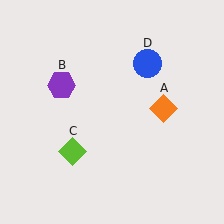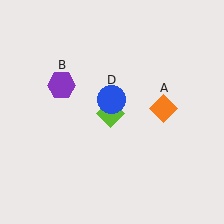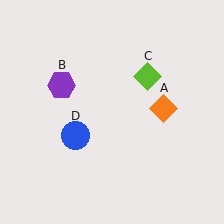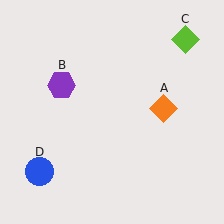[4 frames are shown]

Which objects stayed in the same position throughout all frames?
Orange diamond (object A) and purple hexagon (object B) remained stationary.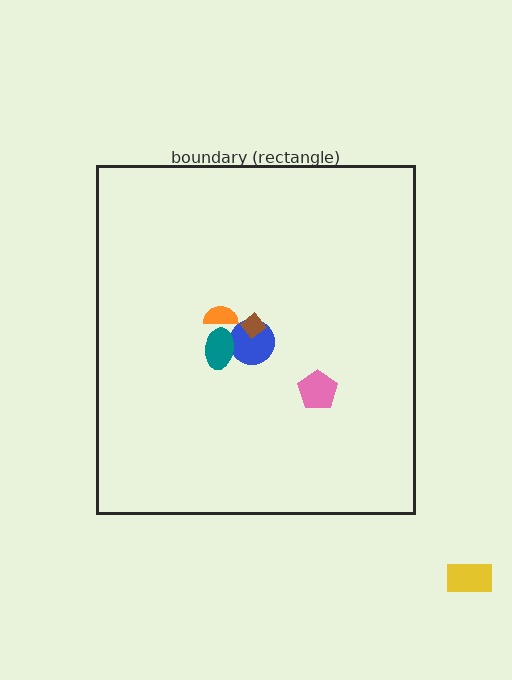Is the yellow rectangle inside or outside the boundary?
Outside.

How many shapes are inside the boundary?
5 inside, 1 outside.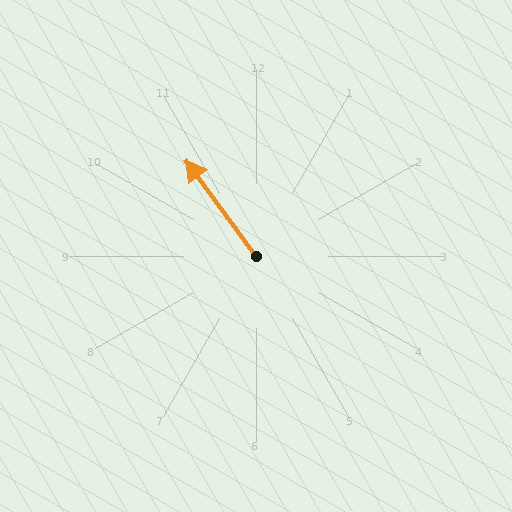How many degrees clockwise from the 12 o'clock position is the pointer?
Approximately 324 degrees.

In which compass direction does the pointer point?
Northwest.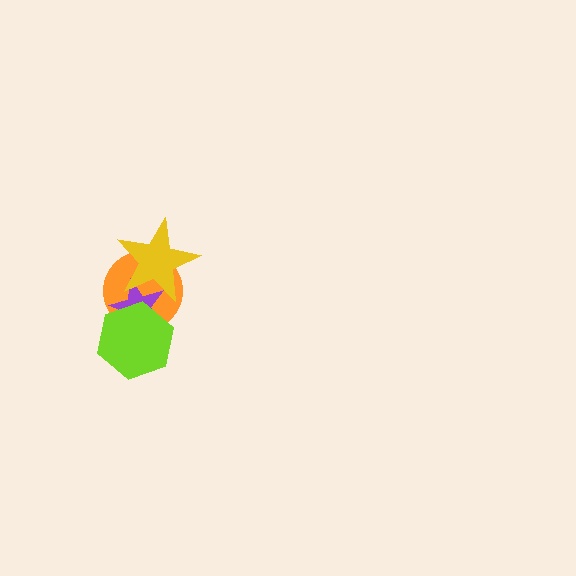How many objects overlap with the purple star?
3 objects overlap with the purple star.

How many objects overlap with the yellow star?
2 objects overlap with the yellow star.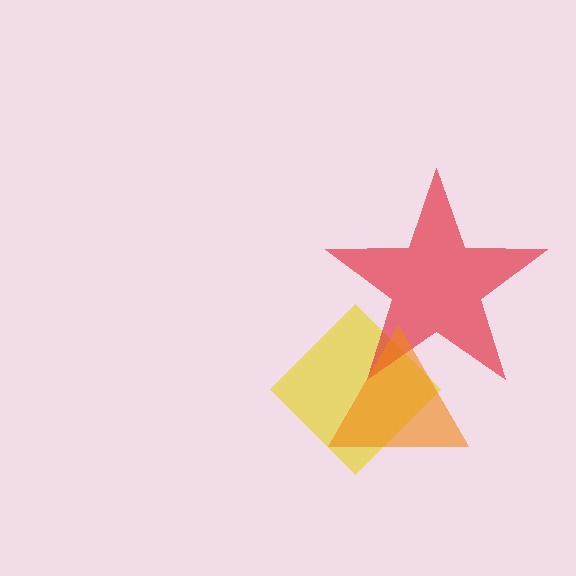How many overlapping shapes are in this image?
There are 3 overlapping shapes in the image.